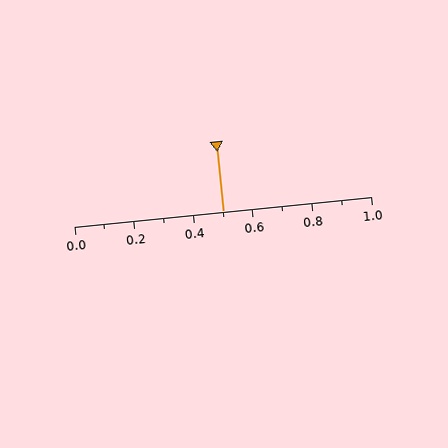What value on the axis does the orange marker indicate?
The marker indicates approximately 0.5.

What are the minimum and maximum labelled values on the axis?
The axis runs from 0.0 to 1.0.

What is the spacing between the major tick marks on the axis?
The major ticks are spaced 0.2 apart.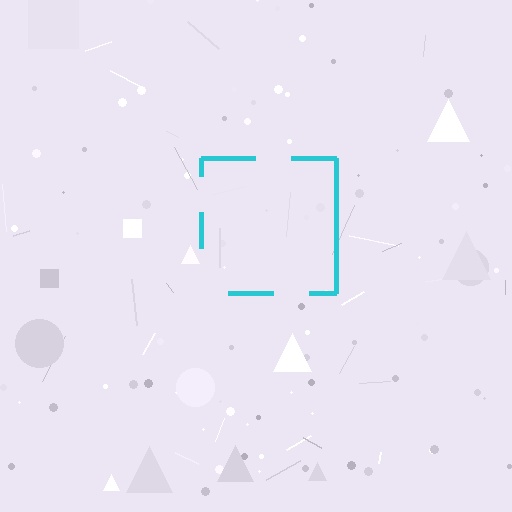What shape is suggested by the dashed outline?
The dashed outline suggests a square.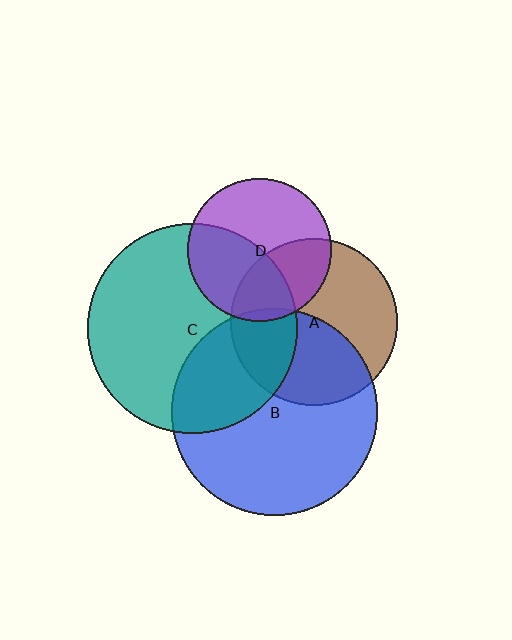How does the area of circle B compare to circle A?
Approximately 1.5 times.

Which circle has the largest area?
Circle C (teal).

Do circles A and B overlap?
Yes.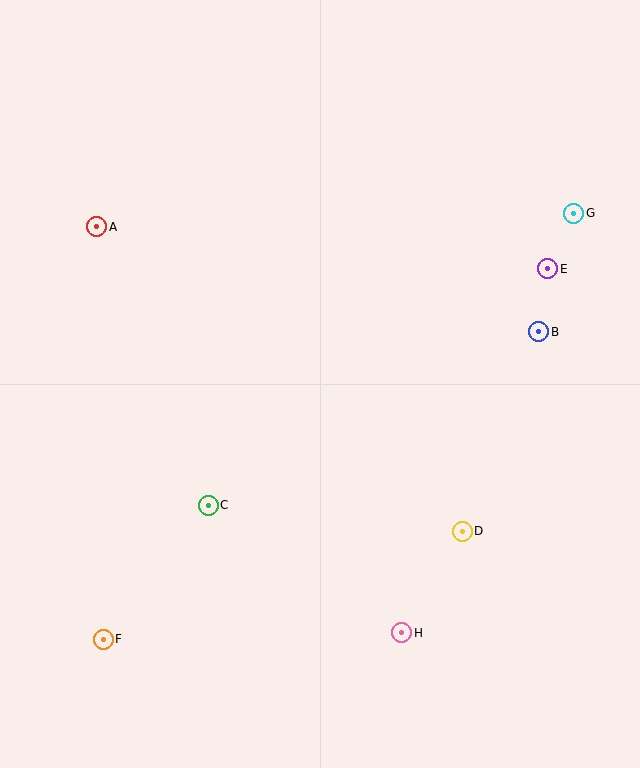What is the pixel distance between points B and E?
The distance between B and E is 64 pixels.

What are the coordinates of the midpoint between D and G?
The midpoint between D and G is at (518, 372).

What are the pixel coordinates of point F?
Point F is at (103, 639).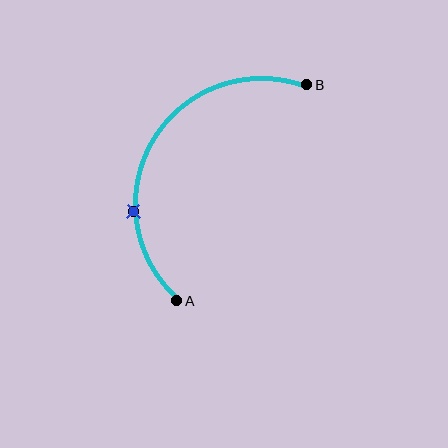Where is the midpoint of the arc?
The arc midpoint is the point on the curve farthest from the straight line joining A and B. It sits to the left of that line.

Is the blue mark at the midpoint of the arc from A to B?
No. The blue mark lies on the arc but is closer to endpoint A. The arc midpoint would be at the point on the curve equidistant along the arc from both A and B.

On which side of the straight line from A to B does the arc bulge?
The arc bulges to the left of the straight line connecting A and B.